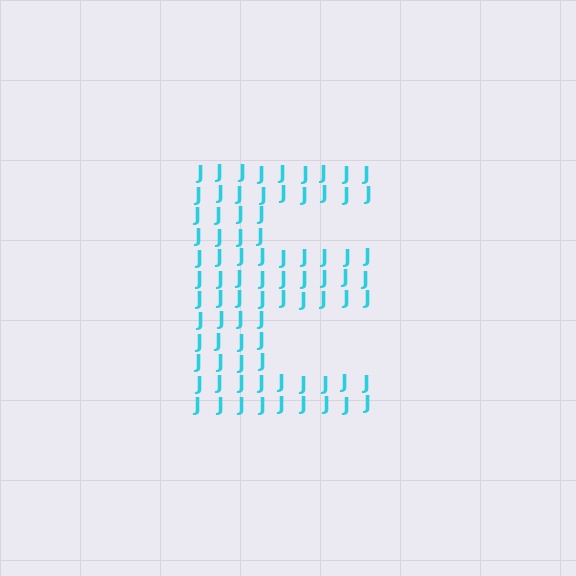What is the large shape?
The large shape is the letter E.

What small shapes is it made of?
It is made of small letter J's.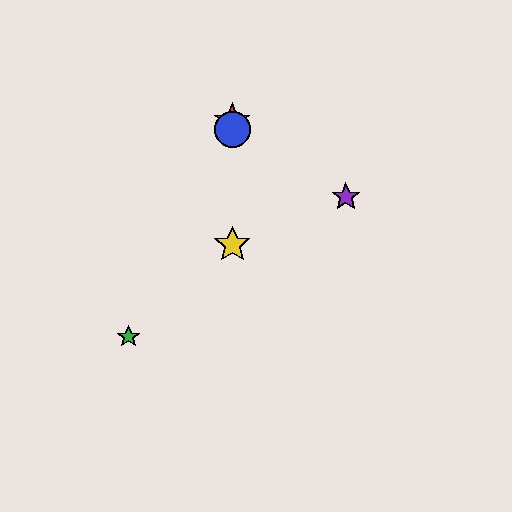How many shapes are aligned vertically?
3 shapes (the red star, the blue circle, the yellow star) are aligned vertically.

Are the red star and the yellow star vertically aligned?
Yes, both are at x≈232.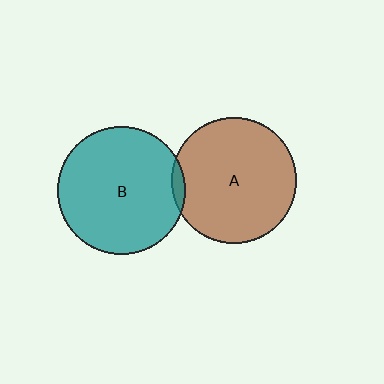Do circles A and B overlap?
Yes.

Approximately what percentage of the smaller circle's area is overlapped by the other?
Approximately 5%.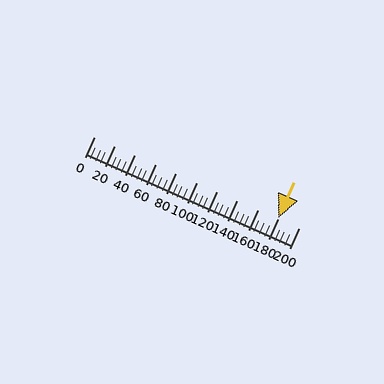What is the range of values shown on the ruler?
The ruler shows values from 0 to 200.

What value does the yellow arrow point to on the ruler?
The yellow arrow points to approximately 180.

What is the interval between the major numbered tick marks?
The major tick marks are spaced 20 units apart.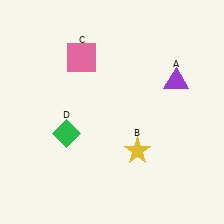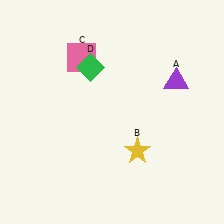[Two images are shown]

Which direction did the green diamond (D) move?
The green diamond (D) moved up.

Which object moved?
The green diamond (D) moved up.